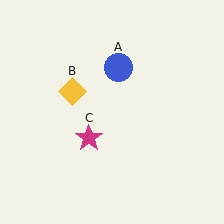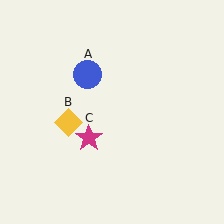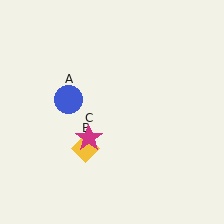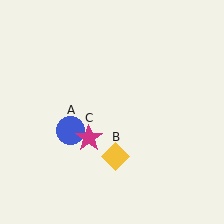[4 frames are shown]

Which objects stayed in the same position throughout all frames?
Magenta star (object C) remained stationary.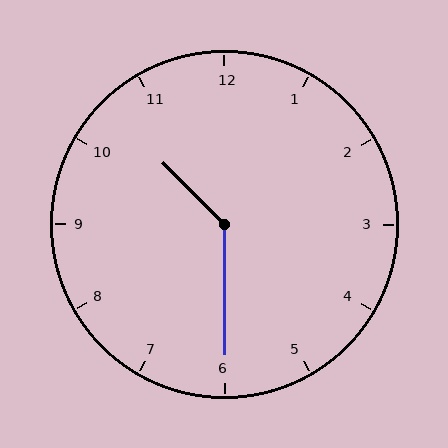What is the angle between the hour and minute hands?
Approximately 135 degrees.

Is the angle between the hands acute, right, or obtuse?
It is obtuse.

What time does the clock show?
10:30.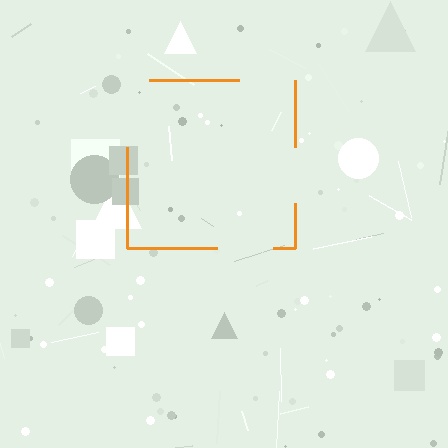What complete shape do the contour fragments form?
The contour fragments form a square.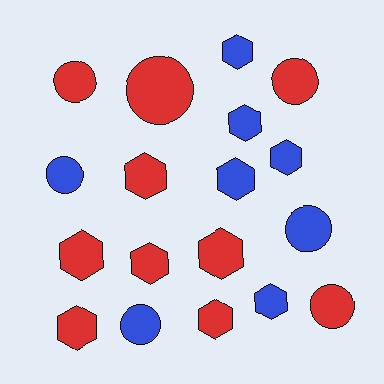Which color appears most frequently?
Red, with 10 objects.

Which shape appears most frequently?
Hexagon, with 11 objects.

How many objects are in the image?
There are 18 objects.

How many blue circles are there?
There are 3 blue circles.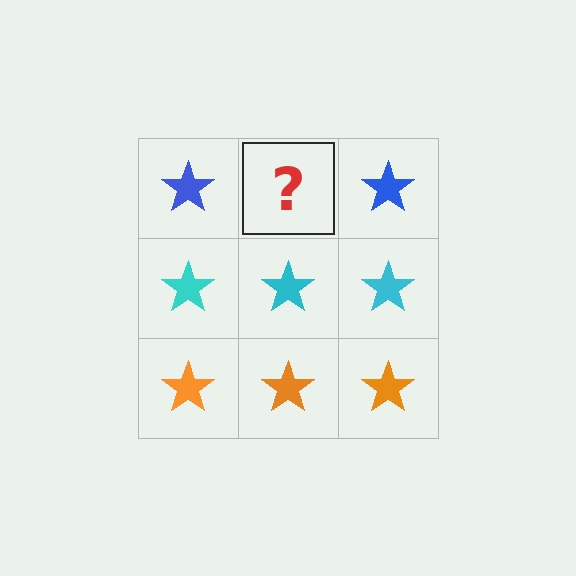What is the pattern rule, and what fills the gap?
The rule is that each row has a consistent color. The gap should be filled with a blue star.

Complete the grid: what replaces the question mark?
The question mark should be replaced with a blue star.